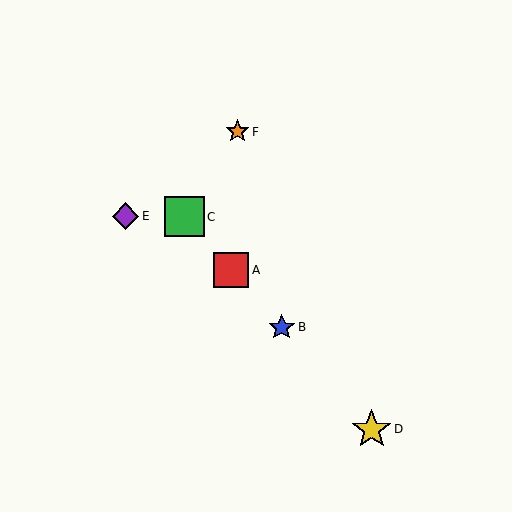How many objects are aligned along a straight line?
4 objects (A, B, C, D) are aligned along a straight line.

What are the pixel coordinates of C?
Object C is at (185, 217).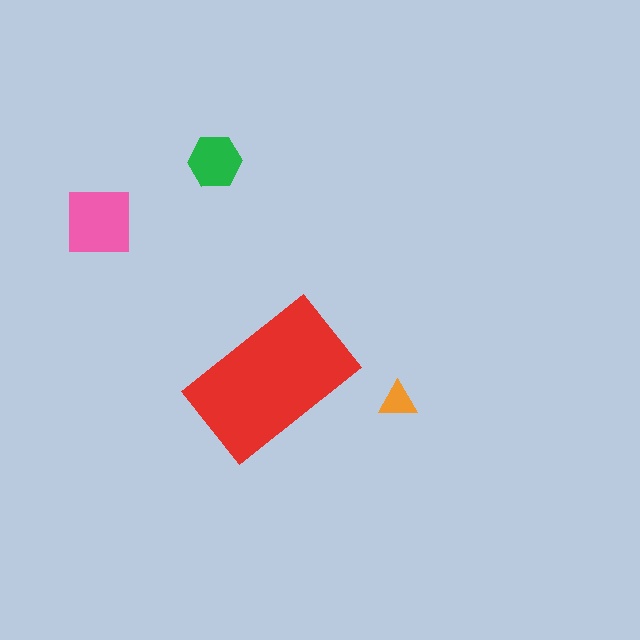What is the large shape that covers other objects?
A red rectangle.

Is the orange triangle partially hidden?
No, the orange triangle is fully visible.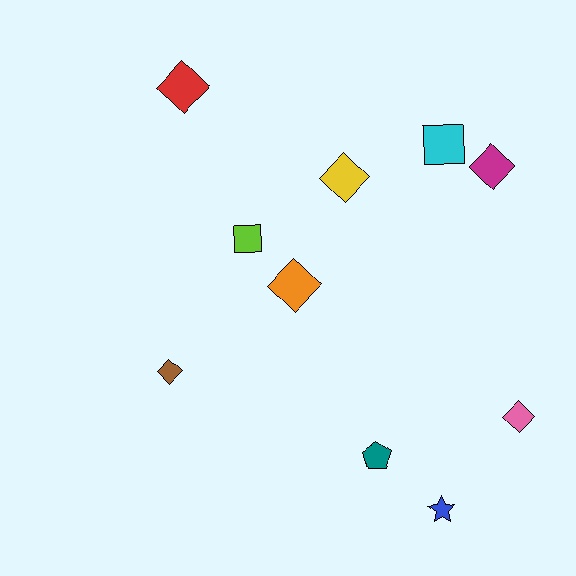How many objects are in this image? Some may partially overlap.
There are 10 objects.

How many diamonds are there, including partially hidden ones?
There are 6 diamonds.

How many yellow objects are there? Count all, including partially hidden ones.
There is 1 yellow object.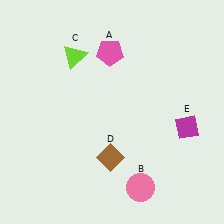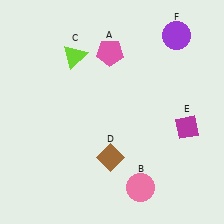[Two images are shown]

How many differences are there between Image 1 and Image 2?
There is 1 difference between the two images.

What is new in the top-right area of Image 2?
A purple circle (F) was added in the top-right area of Image 2.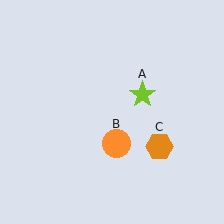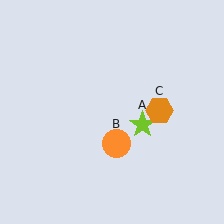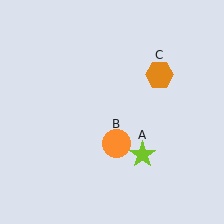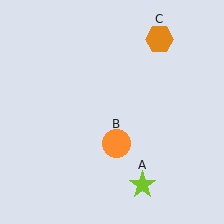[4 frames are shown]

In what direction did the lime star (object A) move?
The lime star (object A) moved down.